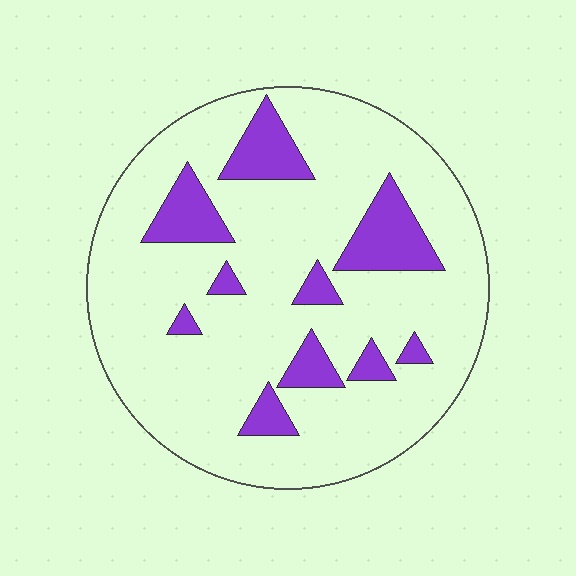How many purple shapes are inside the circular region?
10.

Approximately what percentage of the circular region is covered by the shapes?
Approximately 15%.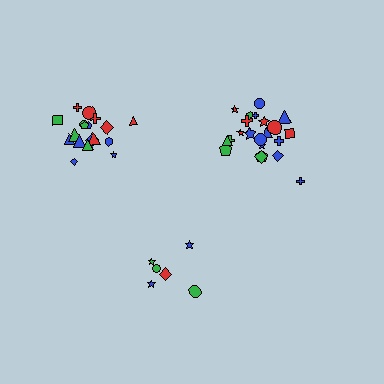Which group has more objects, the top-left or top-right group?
The top-right group.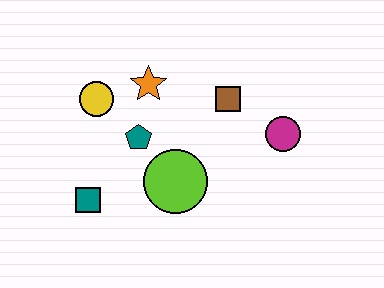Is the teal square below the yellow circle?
Yes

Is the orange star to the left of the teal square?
No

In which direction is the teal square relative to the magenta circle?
The teal square is to the left of the magenta circle.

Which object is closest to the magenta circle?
The brown square is closest to the magenta circle.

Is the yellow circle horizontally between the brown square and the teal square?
Yes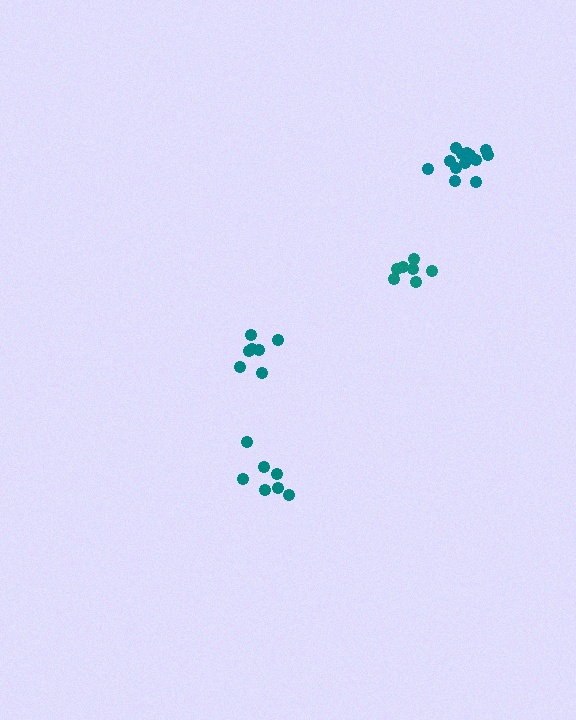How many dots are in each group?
Group 1: 7 dots, Group 2: 13 dots, Group 3: 7 dots, Group 4: 7 dots (34 total).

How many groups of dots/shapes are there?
There are 4 groups.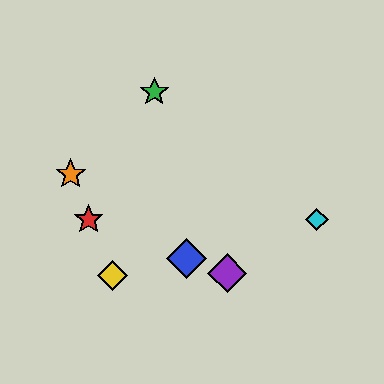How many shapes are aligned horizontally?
2 shapes (the red star, the cyan diamond) are aligned horizontally.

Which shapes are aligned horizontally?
The red star, the cyan diamond are aligned horizontally.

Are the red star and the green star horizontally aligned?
No, the red star is at y≈219 and the green star is at y≈92.